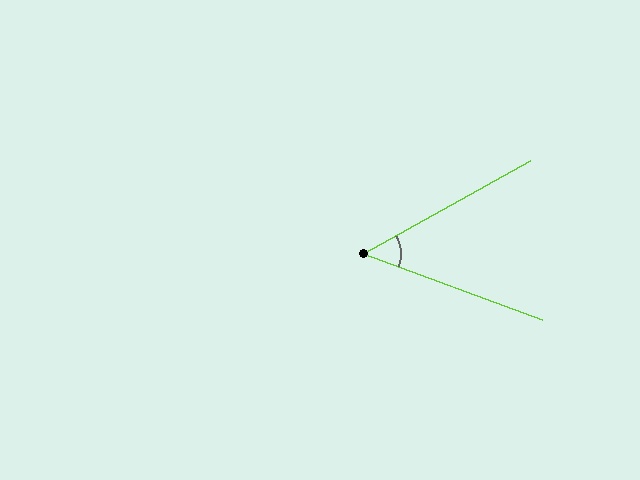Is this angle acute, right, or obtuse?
It is acute.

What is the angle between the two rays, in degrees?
Approximately 49 degrees.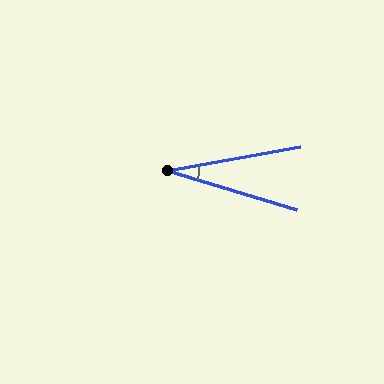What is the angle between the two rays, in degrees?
Approximately 27 degrees.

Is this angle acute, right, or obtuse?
It is acute.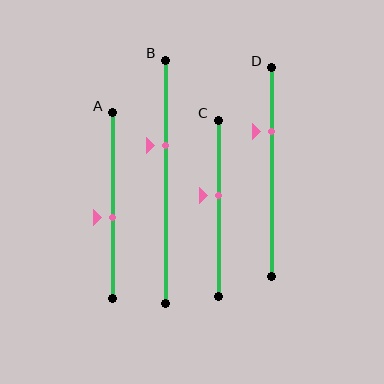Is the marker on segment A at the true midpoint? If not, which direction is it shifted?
No, the marker on segment A is shifted downward by about 7% of the segment length.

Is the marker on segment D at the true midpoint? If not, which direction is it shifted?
No, the marker on segment D is shifted upward by about 19% of the segment length.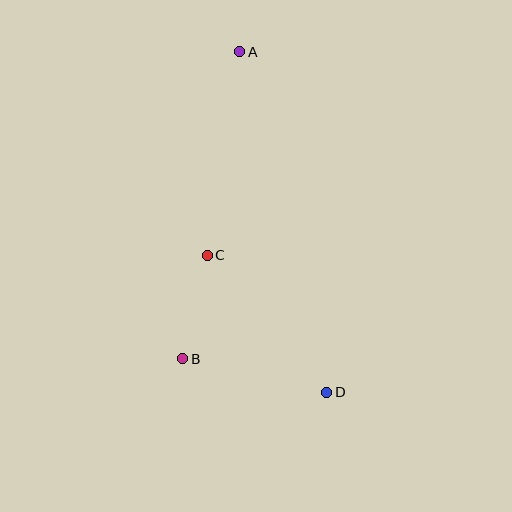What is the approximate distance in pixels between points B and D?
The distance between B and D is approximately 148 pixels.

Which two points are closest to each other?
Points B and C are closest to each other.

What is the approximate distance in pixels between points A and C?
The distance between A and C is approximately 206 pixels.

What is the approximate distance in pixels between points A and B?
The distance between A and B is approximately 312 pixels.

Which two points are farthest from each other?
Points A and D are farthest from each other.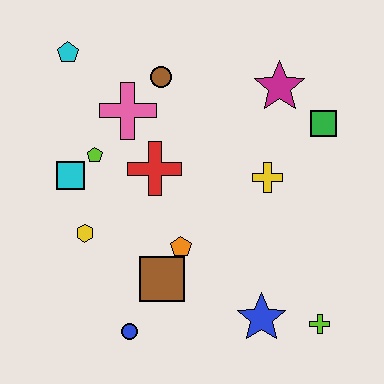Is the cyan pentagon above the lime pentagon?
Yes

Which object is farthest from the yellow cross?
The cyan pentagon is farthest from the yellow cross.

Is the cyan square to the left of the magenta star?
Yes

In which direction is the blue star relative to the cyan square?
The blue star is to the right of the cyan square.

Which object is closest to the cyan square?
The lime pentagon is closest to the cyan square.